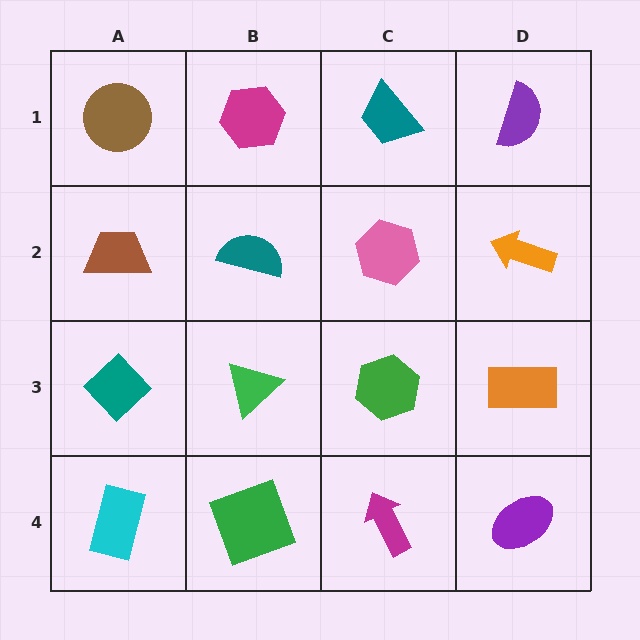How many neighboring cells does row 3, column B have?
4.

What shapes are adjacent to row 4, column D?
An orange rectangle (row 3, column D), a magenta arrow (row 4, column C).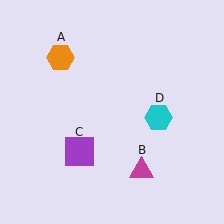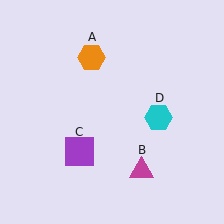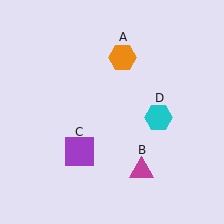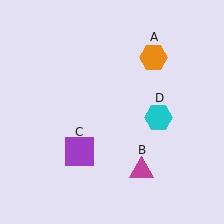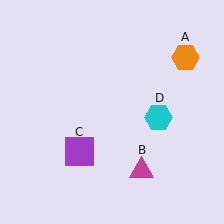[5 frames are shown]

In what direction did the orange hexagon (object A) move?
The orange hexagon (object A) moved right.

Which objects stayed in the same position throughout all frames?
Magenta triangle (object B) and purple square (object C) and cyan hexagon (object D) remained stationary.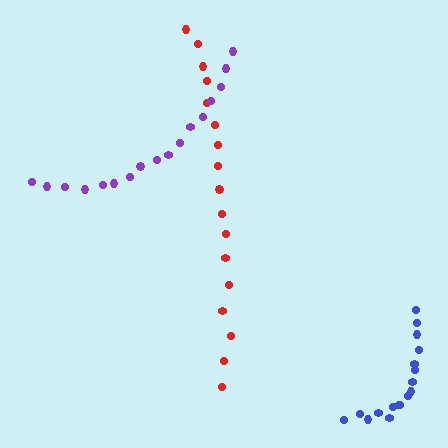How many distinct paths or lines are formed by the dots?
There are 3 distinct paths.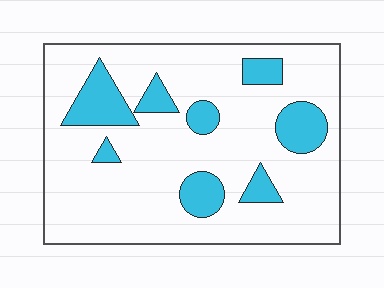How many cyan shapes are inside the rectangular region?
8.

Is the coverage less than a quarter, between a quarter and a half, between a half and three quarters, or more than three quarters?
Less than a quarter.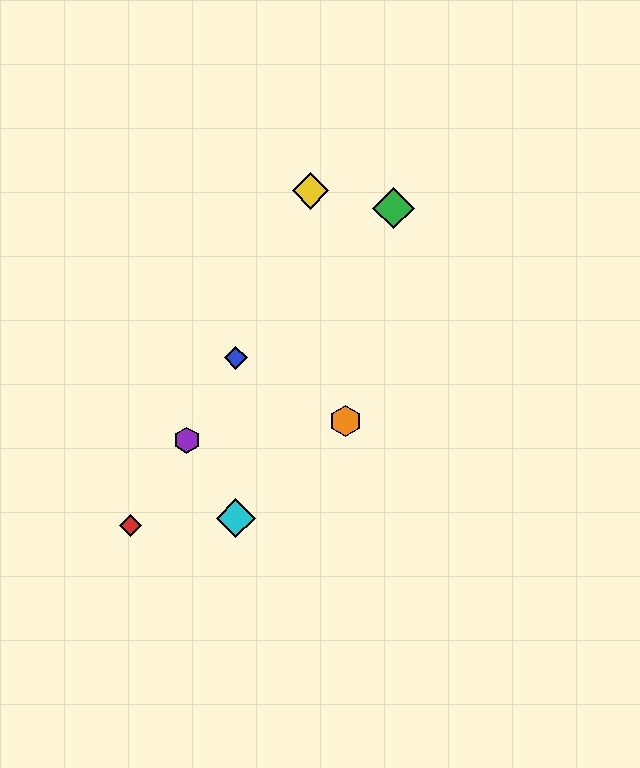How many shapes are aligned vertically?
2 shapes (the blue diamond, the cyan diamond) are aligned vertically.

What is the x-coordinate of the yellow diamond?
The yellow diamond is at x≈311.